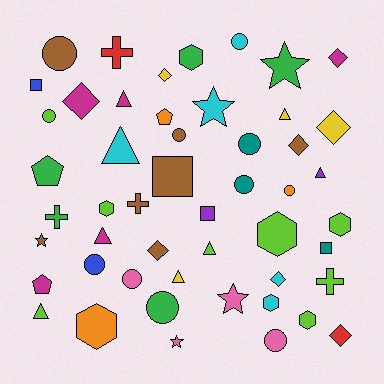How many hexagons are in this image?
There are 7 hexagons.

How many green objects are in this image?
There are 5 green objects.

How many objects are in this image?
There are 50 objects.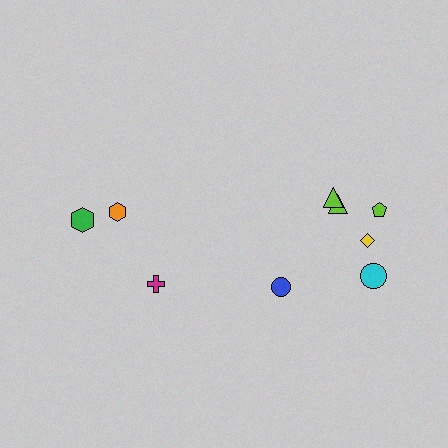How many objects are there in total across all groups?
There are 9 objects.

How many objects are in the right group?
There are 6 objects.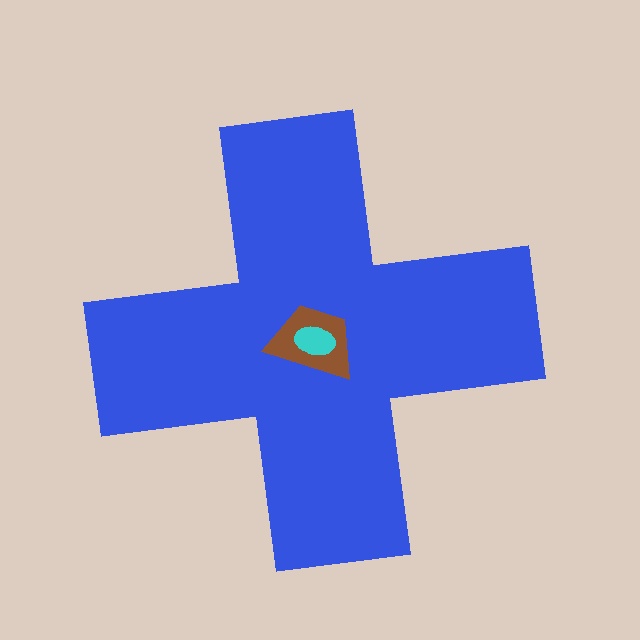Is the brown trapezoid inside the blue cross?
Yes.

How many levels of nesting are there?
3.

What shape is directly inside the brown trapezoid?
The cyan ellipse.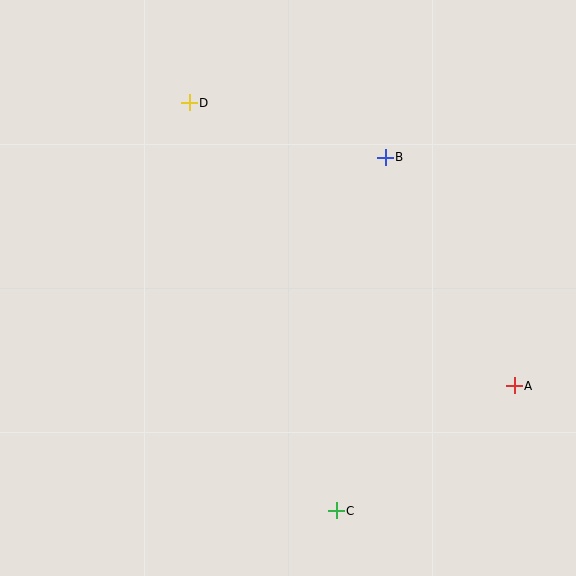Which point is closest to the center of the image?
Point B at (385, 157) is closest to the center.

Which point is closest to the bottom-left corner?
Point C is closest to the bottom-left corner.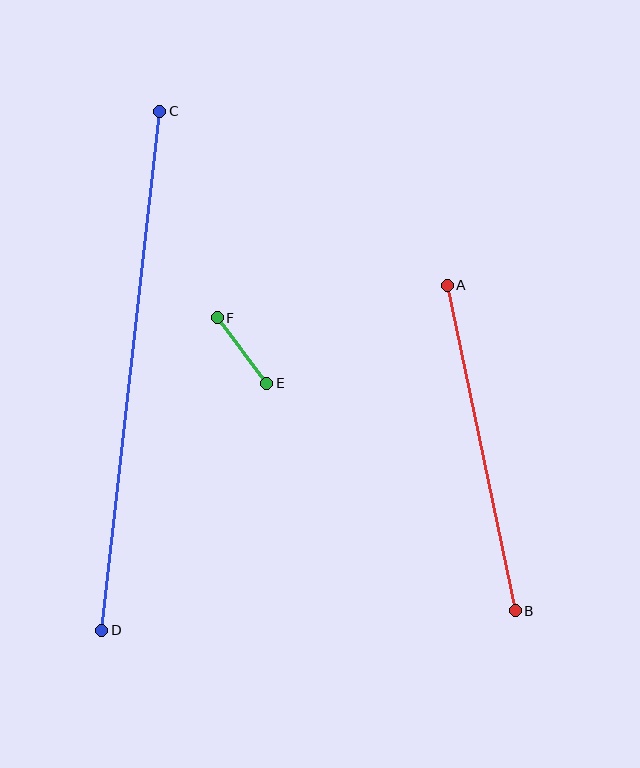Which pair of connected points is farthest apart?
Points C and D are farthest apart.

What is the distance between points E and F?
The distance is approximately 82 pixels.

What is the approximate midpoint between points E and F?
The midpoint is at approximately (242, 351) pixels.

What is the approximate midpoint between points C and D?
The midpoint is at approximately (131, 371) pixels.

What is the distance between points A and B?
The distance is approximately 333 pixels.